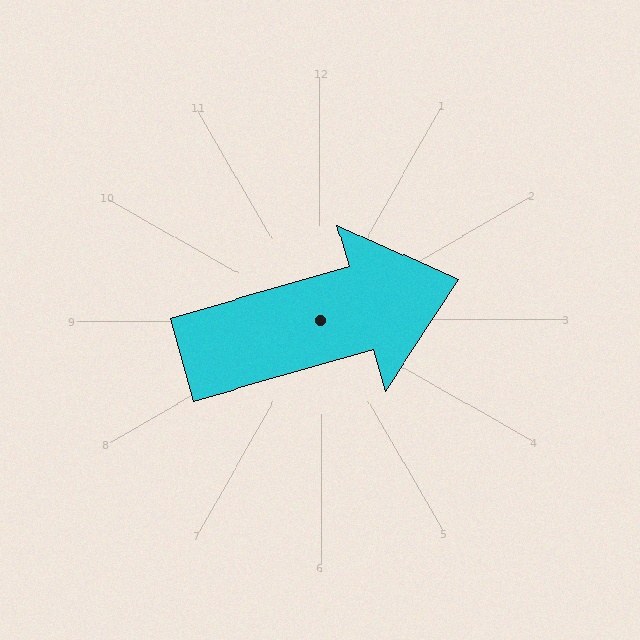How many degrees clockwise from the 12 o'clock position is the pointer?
Approximately 74 degrees.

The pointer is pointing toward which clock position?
Roughly 2 o'clock.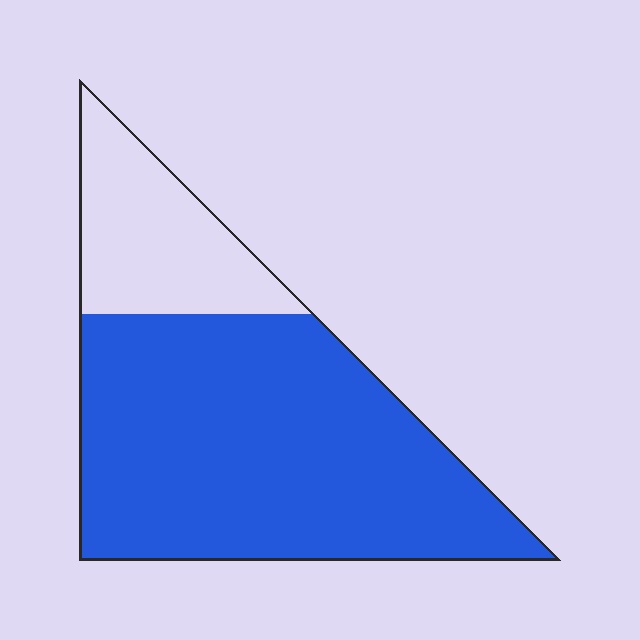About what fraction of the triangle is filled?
About three quarters (3/4).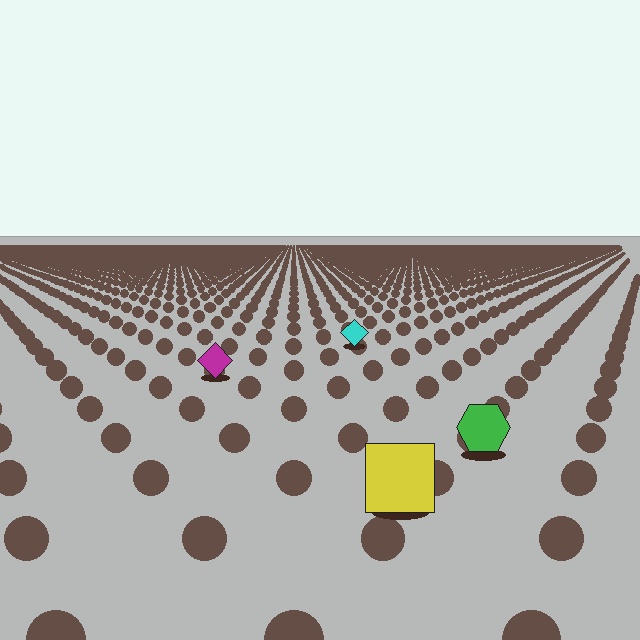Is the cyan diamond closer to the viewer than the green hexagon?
No. The green hexagon is closer — you can tell from the texture gradient: the ground texture is coarser near it.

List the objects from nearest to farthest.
From nearest to farthest: the yellow square, the green hexagon, the magenta diamond, the cyan diamond.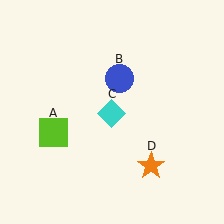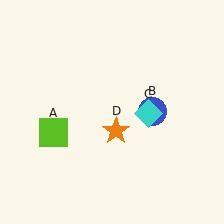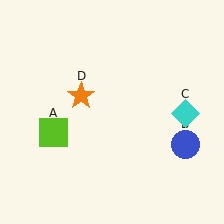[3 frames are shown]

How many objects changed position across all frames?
3 objects changed position: blue circle (object B), cyan diamond (object C), orange star (object D).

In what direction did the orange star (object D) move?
The orange star (object D) moved up and to the left.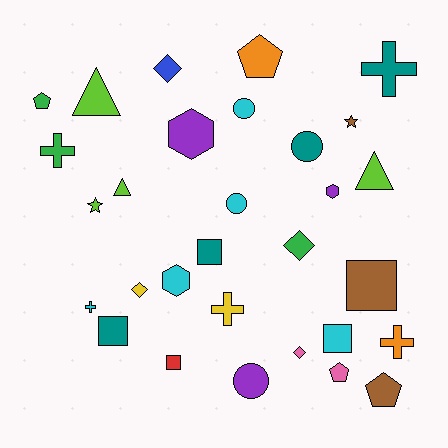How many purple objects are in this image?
There are 3 purple objects.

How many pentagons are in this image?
There are 4 pentagons.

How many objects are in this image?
There are 30 objects.